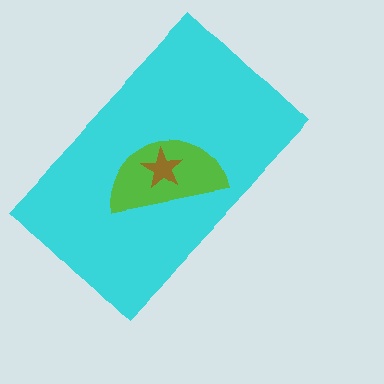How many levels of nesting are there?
3.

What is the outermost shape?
The cyan rectangle.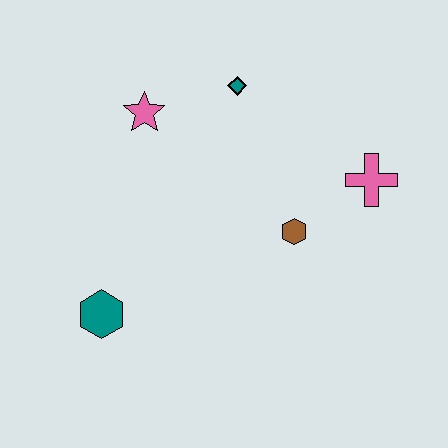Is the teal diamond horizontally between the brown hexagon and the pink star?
Yes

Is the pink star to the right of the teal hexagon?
Yes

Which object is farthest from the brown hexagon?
The teal hexagon is farthest from the brown hexagon.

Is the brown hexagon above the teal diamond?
No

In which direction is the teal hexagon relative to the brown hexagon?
The teal hexagon is to the left of the brown hexagon.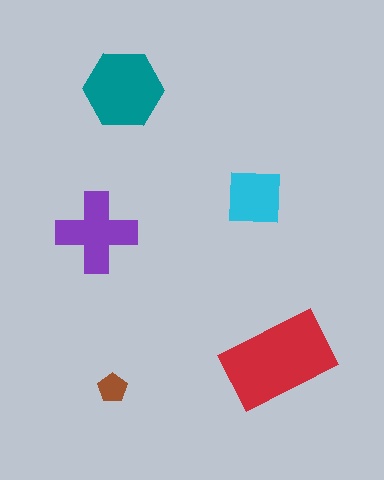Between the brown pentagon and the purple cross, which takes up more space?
The purple cross.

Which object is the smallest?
The brown pentagon.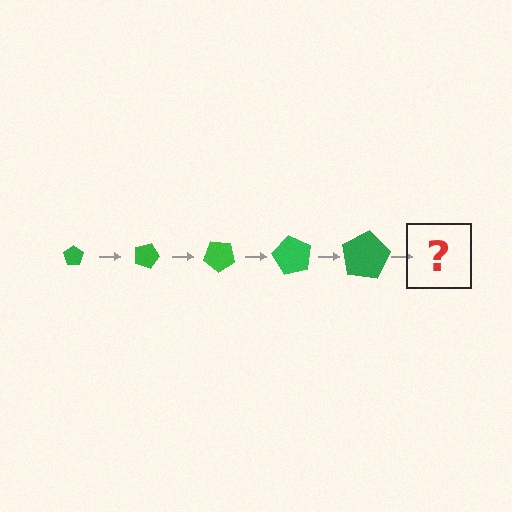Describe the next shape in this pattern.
It should be a pentagon, larger than the previous one and rotated 100 degrees from the start.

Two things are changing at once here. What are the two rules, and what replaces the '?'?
The two rules are that the pentagon grows larger each step and it rotates 20 degrees each step. The '?' should be a pentagon, larger than the previous one and rotated 100 degrees from the start.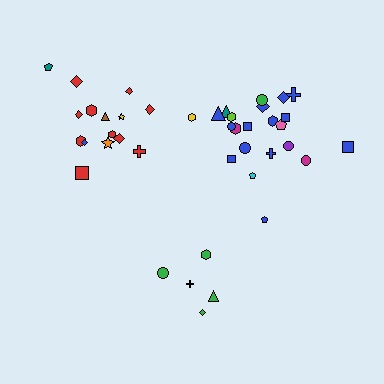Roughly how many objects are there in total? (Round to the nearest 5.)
Roughly 40 objects in total.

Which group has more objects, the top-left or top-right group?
The top-right group.